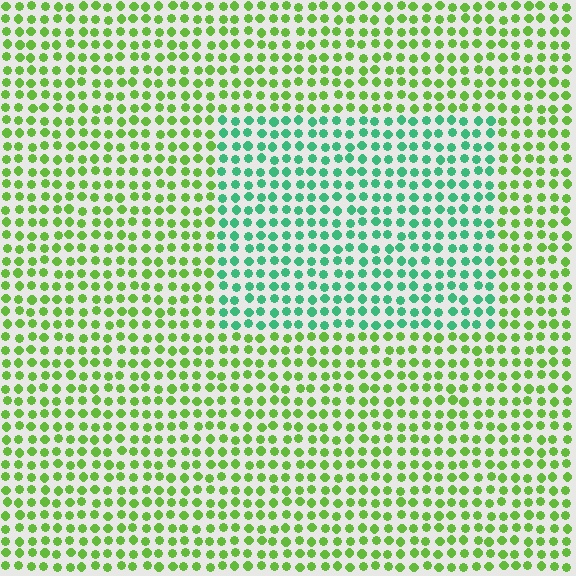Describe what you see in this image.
The image is filled with small lime elements in a uniform arrangement. A rectangle-shaped region is visible where the elements are tinted to a slightly different hue, forming a subtle color boundary.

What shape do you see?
I see a rectangle.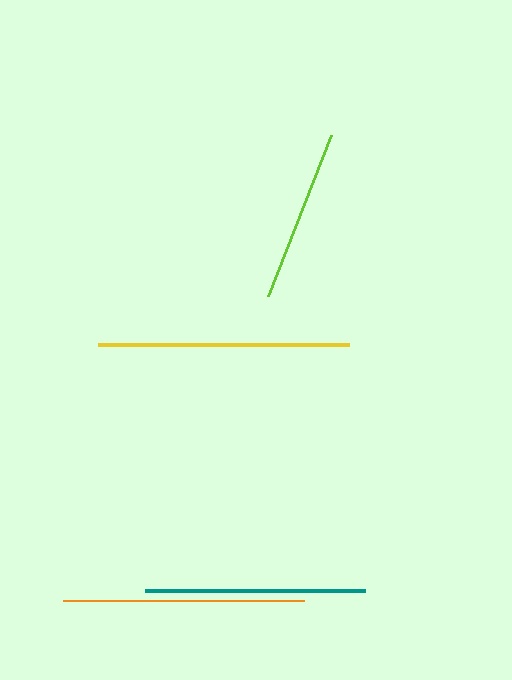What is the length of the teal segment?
The teal segment is approximately 220 pixels long.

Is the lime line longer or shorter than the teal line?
The teal line is longer than the lime line.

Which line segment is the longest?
The yellow line is the longest at approximately 252 pixels.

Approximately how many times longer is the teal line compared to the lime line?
The teal line is approximately 1.3 times the length of the lime line.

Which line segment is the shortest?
The lime line is the shortest at approximately 173 pixels.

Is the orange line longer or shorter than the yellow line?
The yellow line is longer than the orange line.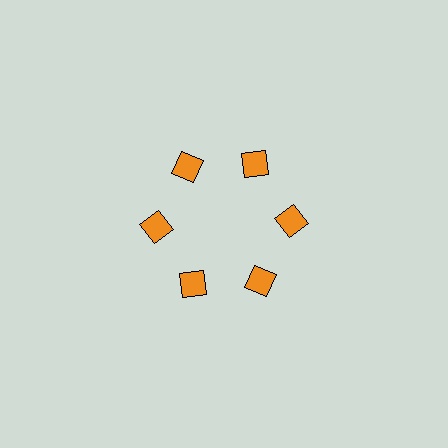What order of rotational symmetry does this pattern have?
This pattern has 6-fold rotational symmetry.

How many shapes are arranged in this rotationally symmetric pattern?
There are 6 shapes, arranged in 6 groups of 1.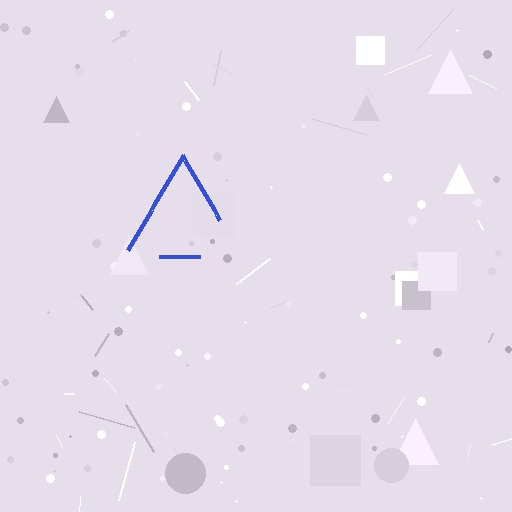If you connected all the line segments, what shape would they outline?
They would outline a triangle.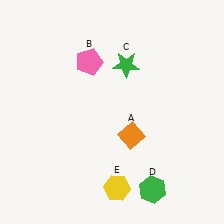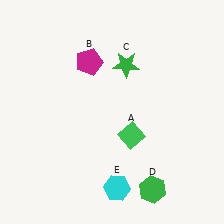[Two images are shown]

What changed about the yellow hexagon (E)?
In Image 1, E is yellow. In Image 2, it changed to cyan.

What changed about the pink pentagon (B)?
In Image 1, B is pink. In Image 2, it changed to magenta.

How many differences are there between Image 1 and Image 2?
There are 3 differences between the two images.